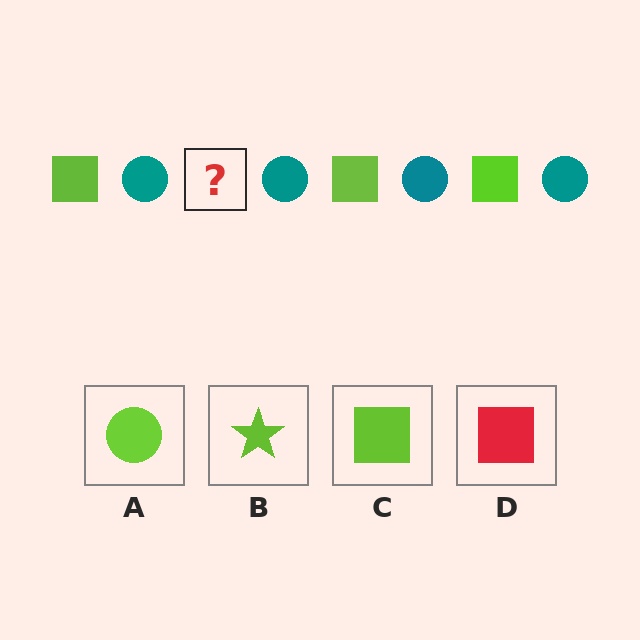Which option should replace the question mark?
Option C.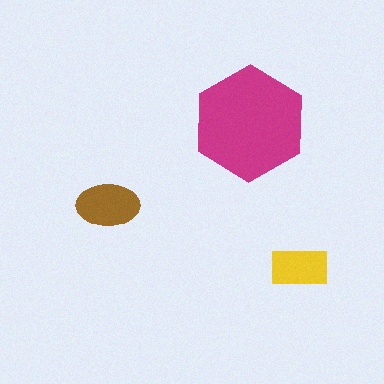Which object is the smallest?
The yellow rectangle.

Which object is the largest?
The magenta hexagon.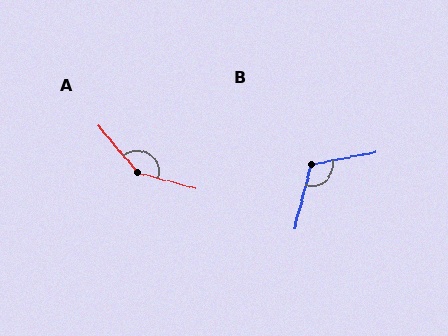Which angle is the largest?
A, at approximately 146 degrees.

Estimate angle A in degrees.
Approximately 146 degrees.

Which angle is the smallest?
B, at approximately 116 degrees.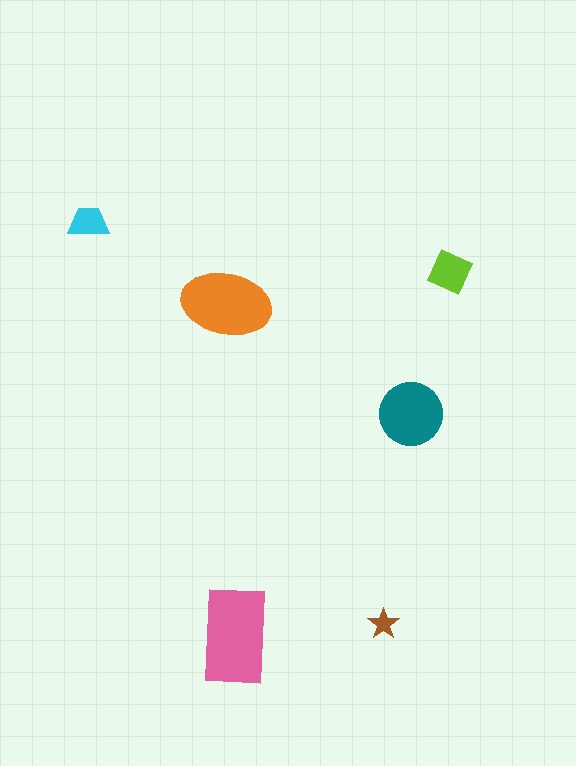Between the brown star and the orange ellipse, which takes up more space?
The orange ellipse.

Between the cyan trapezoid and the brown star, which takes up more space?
The cyan trapezoid.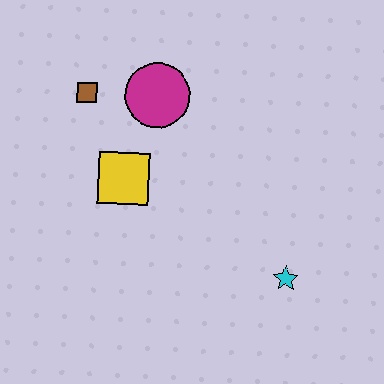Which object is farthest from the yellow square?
The cyan star is farthest from the yellow square.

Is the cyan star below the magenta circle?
Yes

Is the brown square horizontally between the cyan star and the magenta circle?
No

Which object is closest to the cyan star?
The yellow square is closest to the cyan star.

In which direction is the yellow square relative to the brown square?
The yellow square is below the brown square.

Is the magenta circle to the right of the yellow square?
Yes